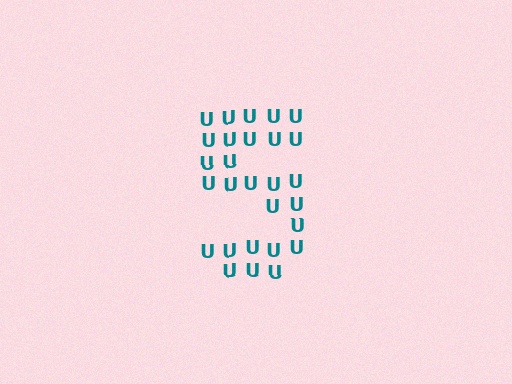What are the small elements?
The small elements are letter U's.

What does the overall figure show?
The overall figure shows the digit 5.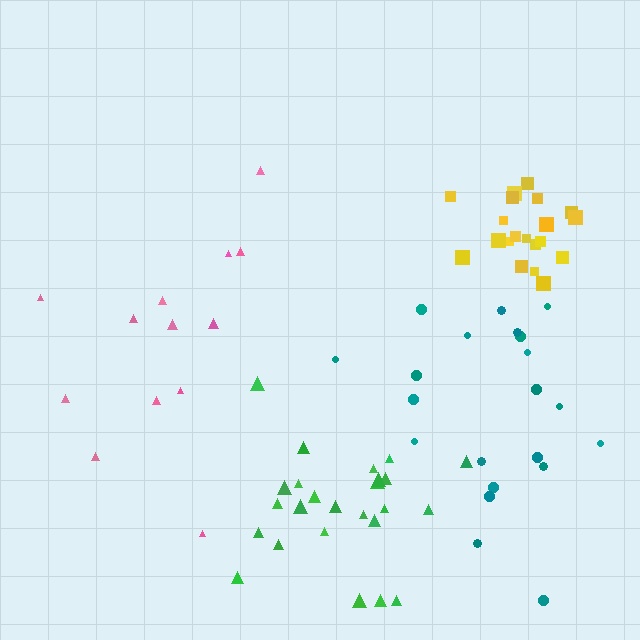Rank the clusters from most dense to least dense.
yellow, green, teal, pink.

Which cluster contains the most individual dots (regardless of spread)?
Green (25).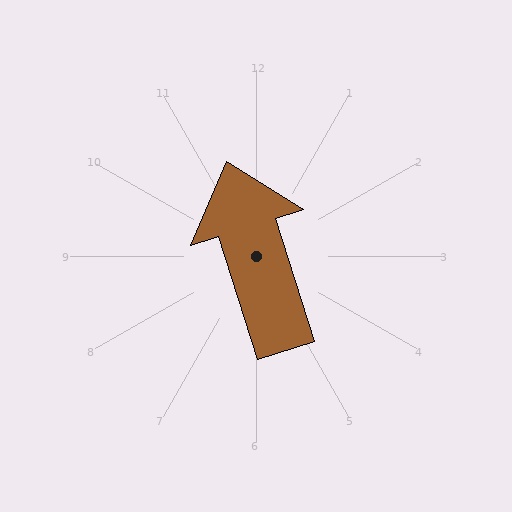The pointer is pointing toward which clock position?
Roughly 11 o'clock.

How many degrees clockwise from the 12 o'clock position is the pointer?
Approximately 342 degrees.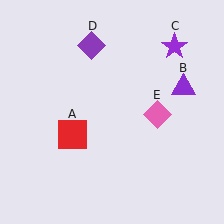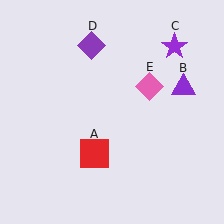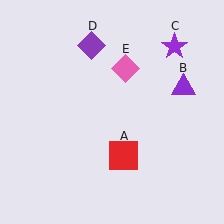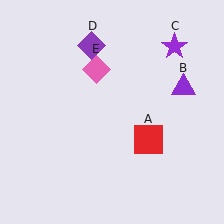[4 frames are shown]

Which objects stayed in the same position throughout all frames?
Purple triangle (object B) and purple star (object C) and purple diamond (object D) remained stationary.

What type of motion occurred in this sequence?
The red square (object A), pink diamond (object E) rotated counterclockwise around the center of the scene.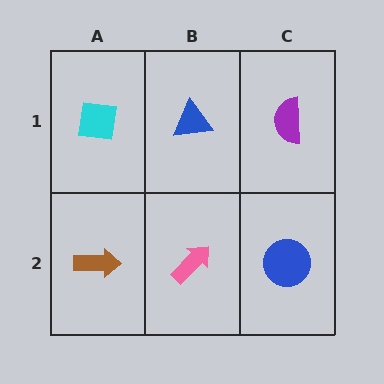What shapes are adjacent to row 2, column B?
A blue triangle (row 1, column B), a brown arrow (row 2, column A), a blue circle (row 2, column C).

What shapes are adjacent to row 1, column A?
A brown arrow (row 2, column A), a blue triangle (row 1, column B).